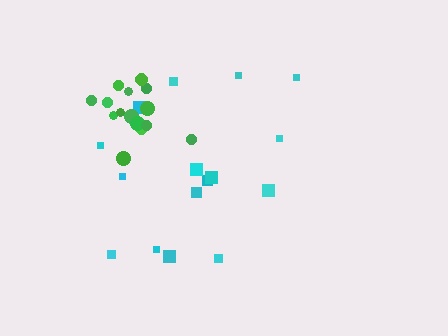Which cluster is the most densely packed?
Green.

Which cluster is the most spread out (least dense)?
Cyan.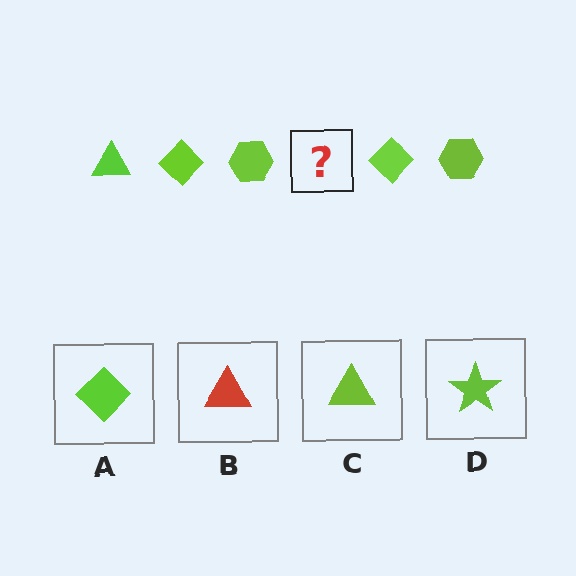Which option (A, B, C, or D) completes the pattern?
C.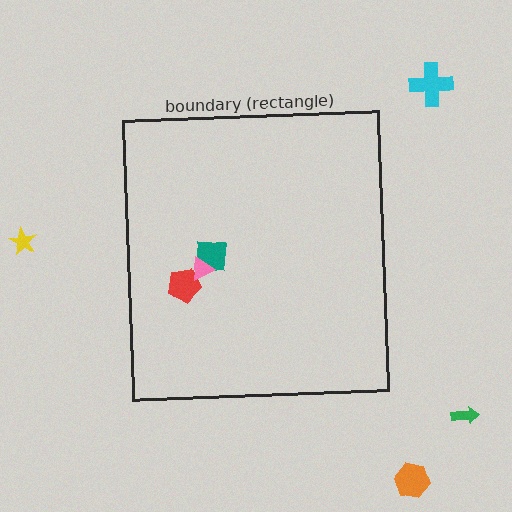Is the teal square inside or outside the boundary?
Inside.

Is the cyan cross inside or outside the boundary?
Outside.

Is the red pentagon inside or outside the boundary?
Inside.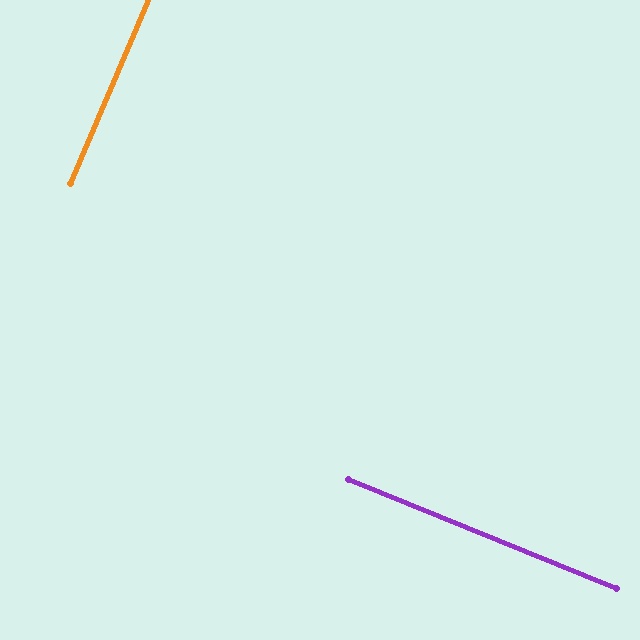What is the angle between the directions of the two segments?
Approximately 89 degrees.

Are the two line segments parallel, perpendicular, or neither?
Perpendicular — they meet at approximately 89°.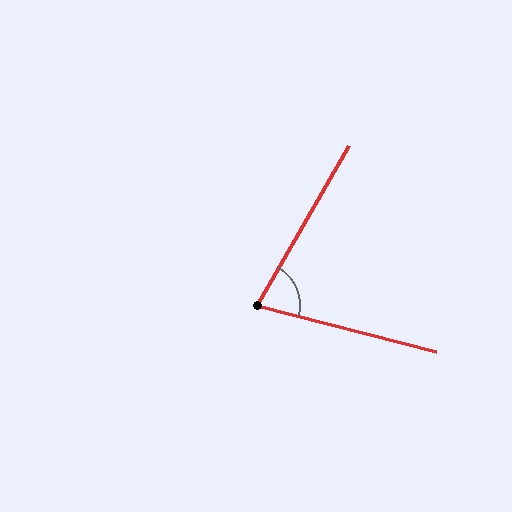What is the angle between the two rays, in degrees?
Approximately 74 degrees.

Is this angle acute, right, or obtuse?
It is acute.